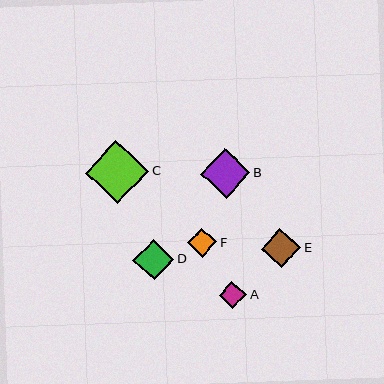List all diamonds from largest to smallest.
From largest to smallest: C, B, D, E, F, A.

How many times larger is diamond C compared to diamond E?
Diamond C is approximately 1.6 times the size of diamond E.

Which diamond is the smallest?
Diamond A is the smallest with a size of approximately 27 pixels.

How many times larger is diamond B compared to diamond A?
Diamond B is approximately 1.8 times the size of diamond A.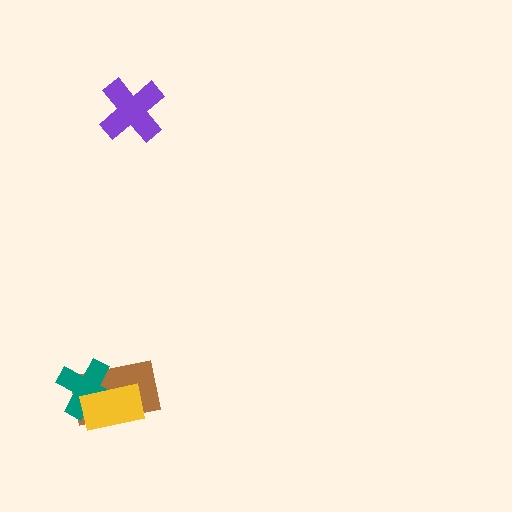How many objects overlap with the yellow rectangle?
2 objects overlap with the yellow rectangle.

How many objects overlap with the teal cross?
2 objects overlap with the teal cross.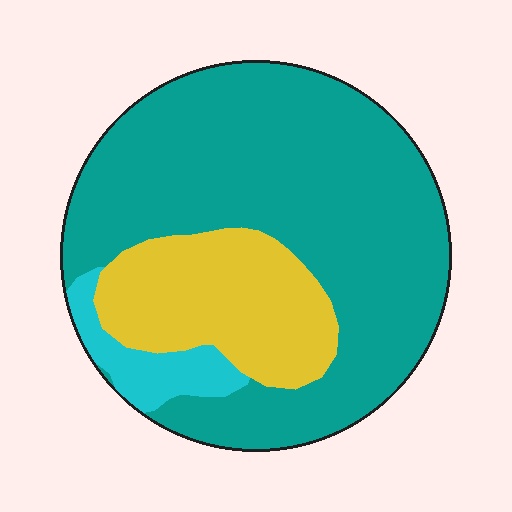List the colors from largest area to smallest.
From largest to smallest: teal, yellow, cyan.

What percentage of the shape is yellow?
Yellow takes up about one quarter (1/4) of the shape.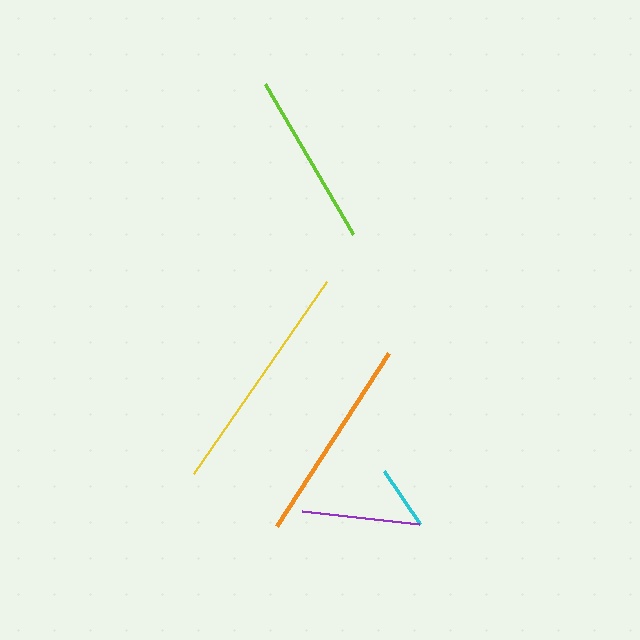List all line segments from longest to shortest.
From longest to shortest: yellow, orange, lime, purple, cyan.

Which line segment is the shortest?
The cyan line is the shortest at approximately 65 pixels.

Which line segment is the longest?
The yellow line is the longest at approximately 233 pixels.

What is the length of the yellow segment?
The yellow segment is approximately 233 pixels long.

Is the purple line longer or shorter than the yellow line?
The yellow line is longer than the purple line.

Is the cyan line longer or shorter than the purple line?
The purple line is longer than the cyan line.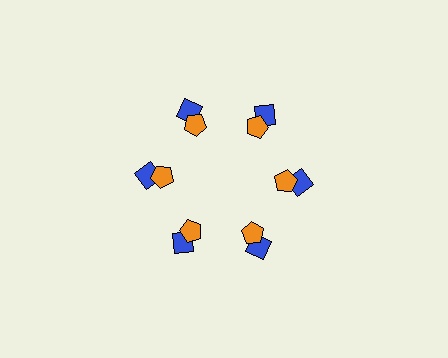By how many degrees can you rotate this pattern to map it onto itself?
The pattern maps onto itself every 60 degrees of rotation.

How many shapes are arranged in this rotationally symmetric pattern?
There are 12 shapes, arranged in 6 groups of 2.